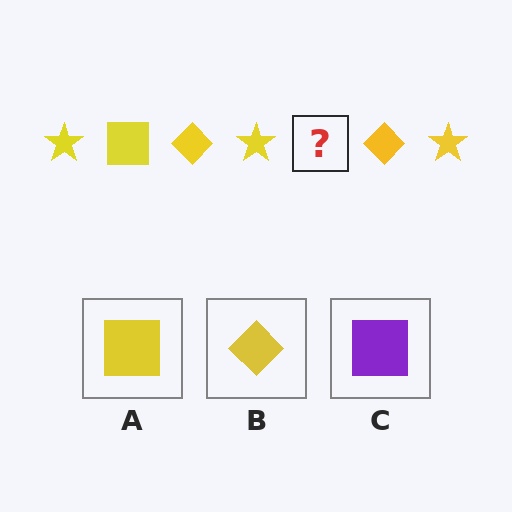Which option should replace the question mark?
Option A.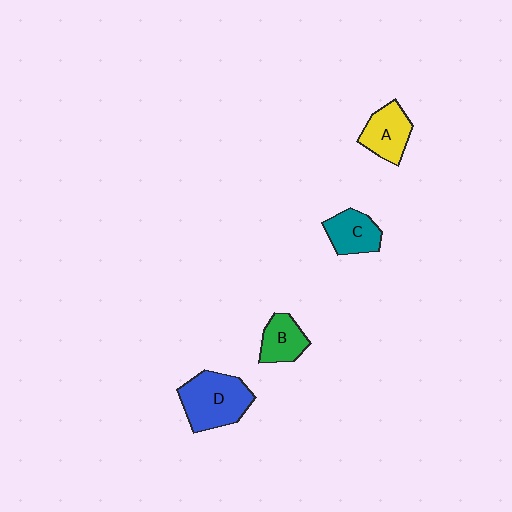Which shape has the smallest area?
Shape B (green).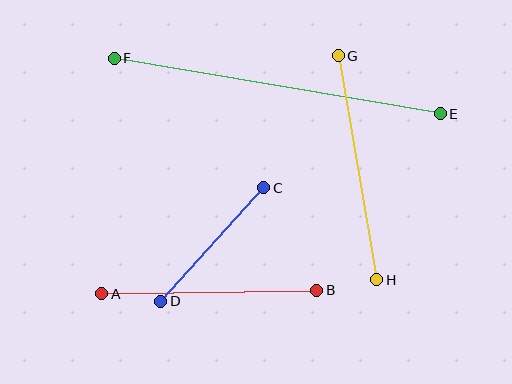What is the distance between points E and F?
The distance is approximately 330 pixels.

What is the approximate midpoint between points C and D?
The midpoint is at approximately (212, 244) pixels.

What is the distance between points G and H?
The distance is approximately 227 pixels.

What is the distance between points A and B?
The distance is approximately 215 pixels.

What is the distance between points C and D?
The distance is approximately 153 pixels.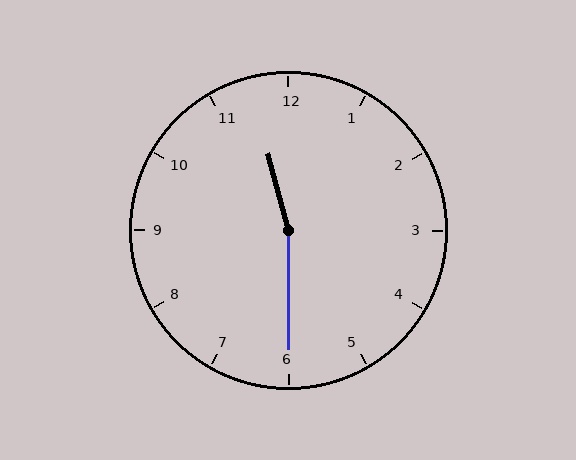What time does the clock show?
11:30.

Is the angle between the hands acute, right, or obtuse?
It is obtuse.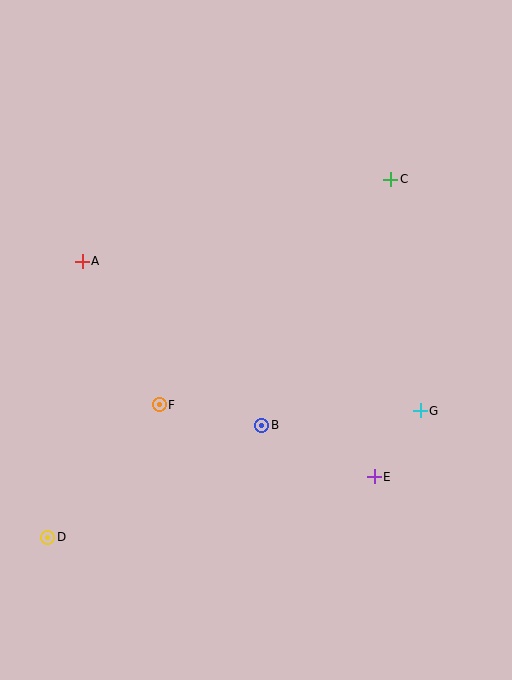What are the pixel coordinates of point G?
Point G is at (420, 411).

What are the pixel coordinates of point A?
Point A is at (82, 261).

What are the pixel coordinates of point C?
Point C is at (391, 179).